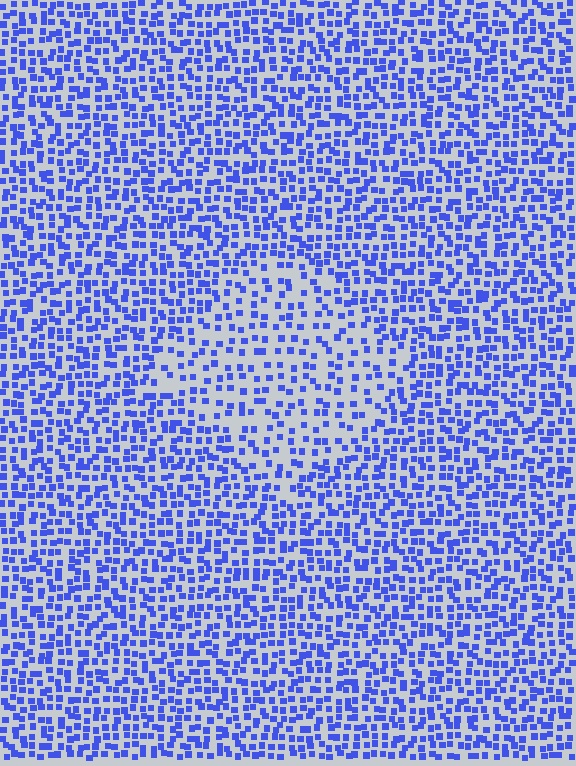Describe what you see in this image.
The image contains small blue elements arranged at two different densities. A diamond-shaped region is visible where the elements are less densely packed than the surrounding area.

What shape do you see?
I see a diamond.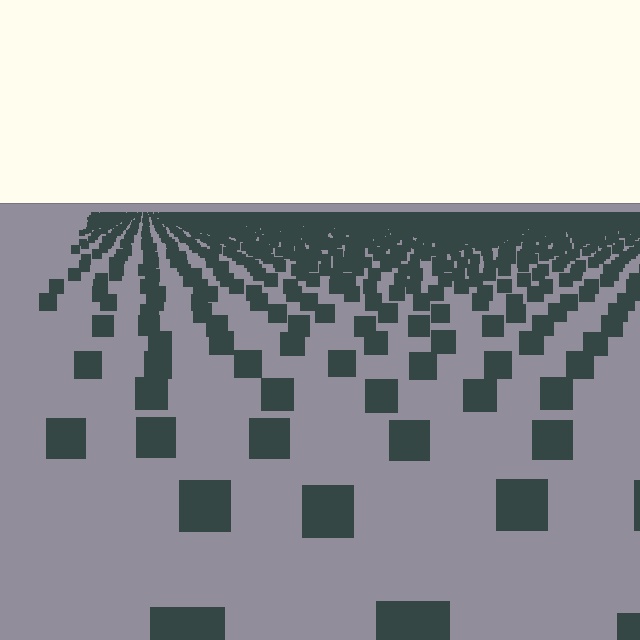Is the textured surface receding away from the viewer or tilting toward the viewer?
The surface is receding away from the viewer. Texture elements get smaller and denser toward the top.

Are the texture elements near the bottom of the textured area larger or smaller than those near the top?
Larger. Near the bottom, elements are closer to the viewer and appear at a bigger on-screen size.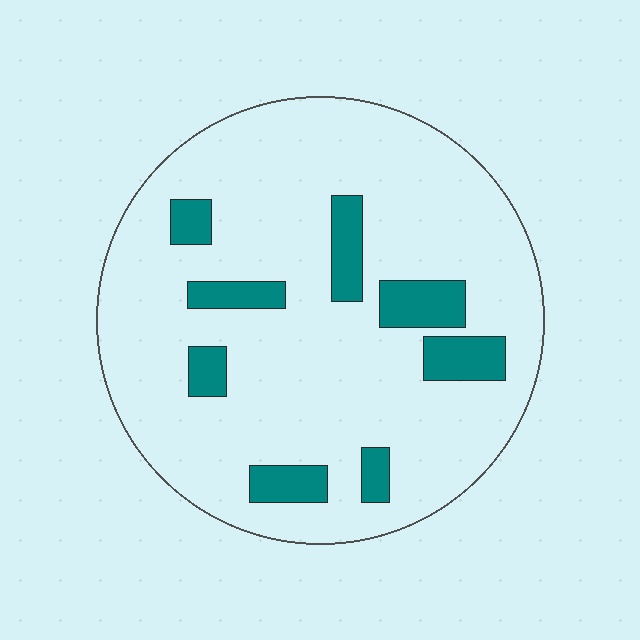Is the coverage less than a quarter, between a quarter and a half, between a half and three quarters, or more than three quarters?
Less than a quarter.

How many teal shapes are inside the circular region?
8.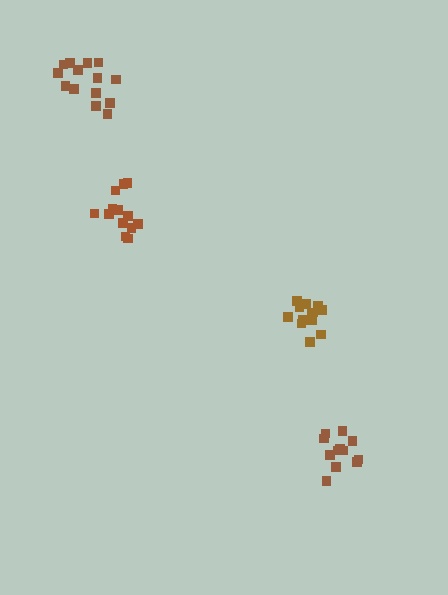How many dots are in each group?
Group 1: 13 dots, Group 2: 13 dots, Group 3: 12 dots, Group 4: 15 dots (53 total).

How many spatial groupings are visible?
There are 4 spatial groupings.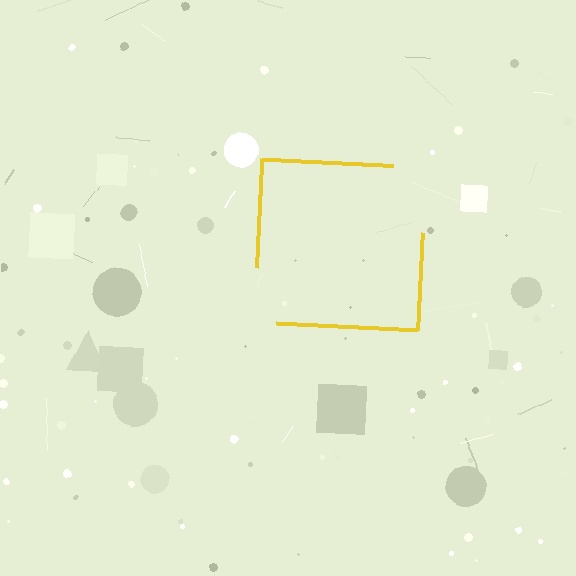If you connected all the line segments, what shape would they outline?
They would outline a square.